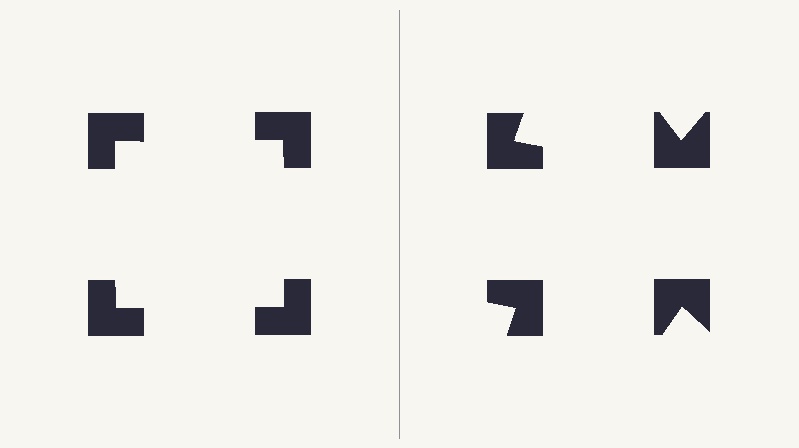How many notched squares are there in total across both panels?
8 — 4 on each side.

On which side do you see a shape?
An illusory square appears on the left side. On the right side the wedge cuts are rotated, so no coherent shape forms.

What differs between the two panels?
The notched squares are positioned identically on both sides; only the wedge orientations differ. On the left they align to a square; on the right they are misaligned.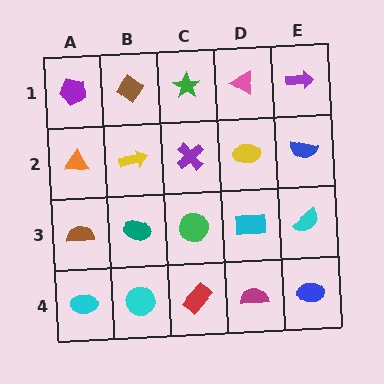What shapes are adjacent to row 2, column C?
A green star (row 1, column C), a green circle (row 3, column C), a yellow arrow (row 2, column B), a yellow ellipse (row 2, column D).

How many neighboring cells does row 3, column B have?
4.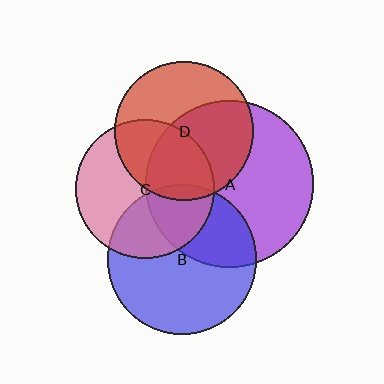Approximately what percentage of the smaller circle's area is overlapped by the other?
Approximately 35%.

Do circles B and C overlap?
Yes.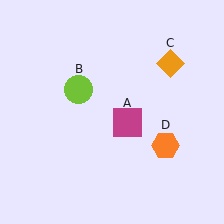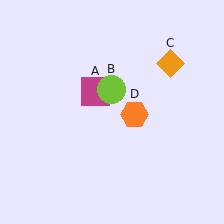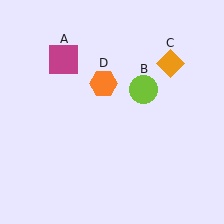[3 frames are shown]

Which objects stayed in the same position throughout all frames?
Orange diamond (object C) remained stationary.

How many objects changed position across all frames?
3 objects changed position: magenta square (object A), lime circle (object B), orange hexagon (object D).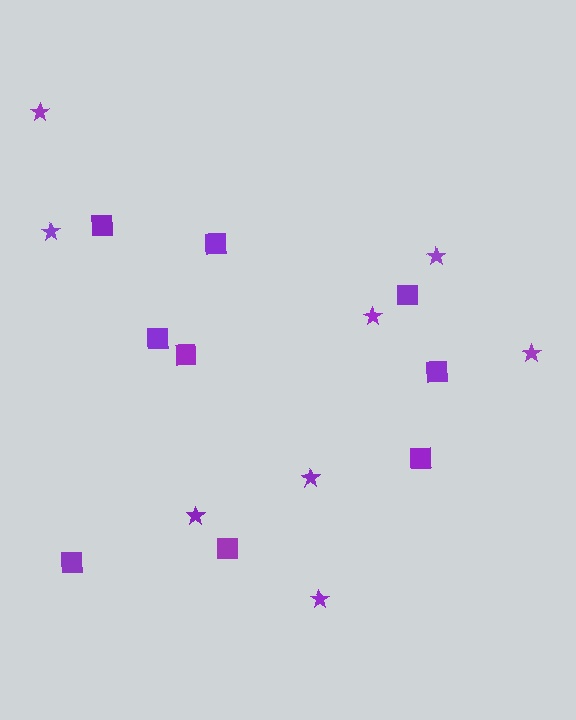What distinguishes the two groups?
There are 2 groups: one group of stars (8) and one group of squares (9).